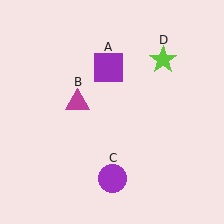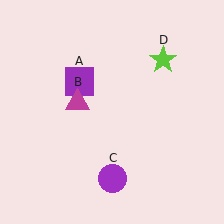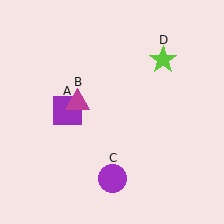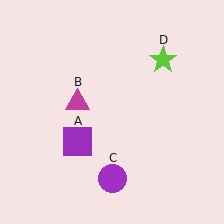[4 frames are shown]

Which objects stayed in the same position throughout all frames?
Magenta triangle (object B) and purple circle (object C) and lime star (object D) remained stationary.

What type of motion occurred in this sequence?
The purple square (object A) rotated counterclockwise around the center of the scene.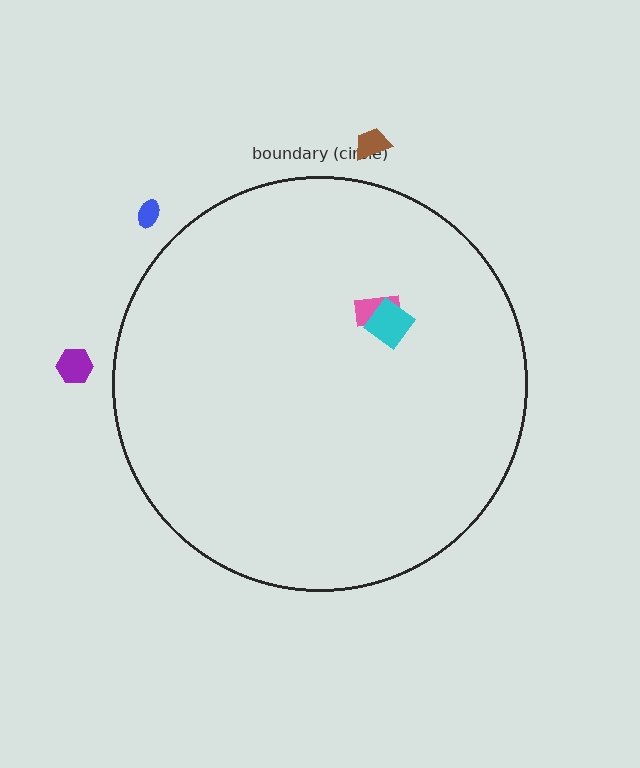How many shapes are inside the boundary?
2 inside, 3 outside.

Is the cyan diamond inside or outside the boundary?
Inside.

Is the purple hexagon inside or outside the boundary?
Outside.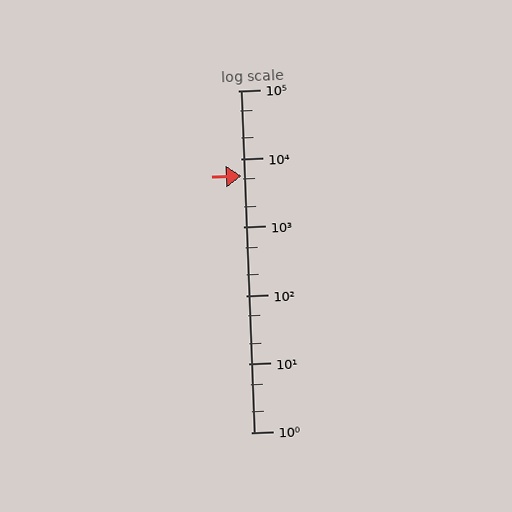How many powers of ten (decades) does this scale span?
The scale spans 5 decades, from 1 to 100000.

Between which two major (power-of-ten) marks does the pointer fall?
The pointer is between 1000 and 10000.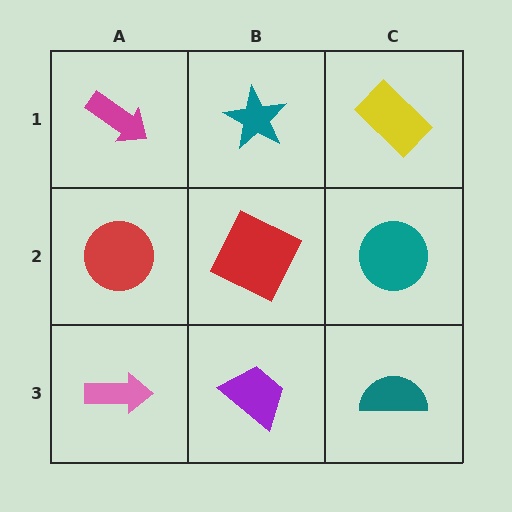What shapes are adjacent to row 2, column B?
A teal star (row 1, column B), a purple trapezoid (row 3, column B), a red circle (row 2, column A), a teal circle (row 2, column C).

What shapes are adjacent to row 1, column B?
A red square (row 2, column B), a magenta arrow (row 1, column A), a yellow rectangle (row 1, column C).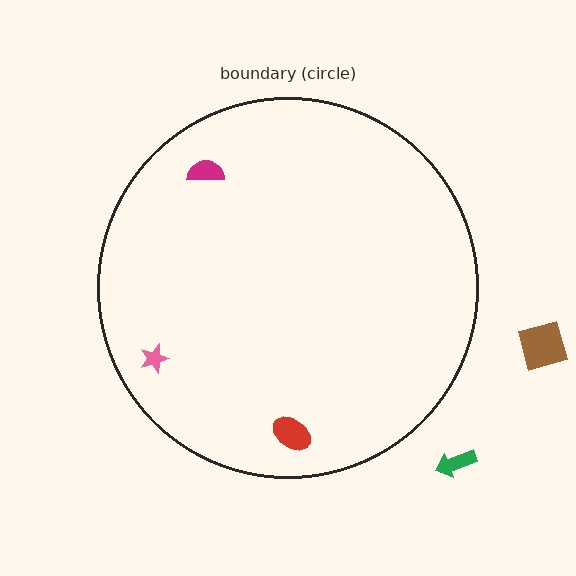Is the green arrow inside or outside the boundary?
Outside.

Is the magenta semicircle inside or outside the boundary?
Inside.